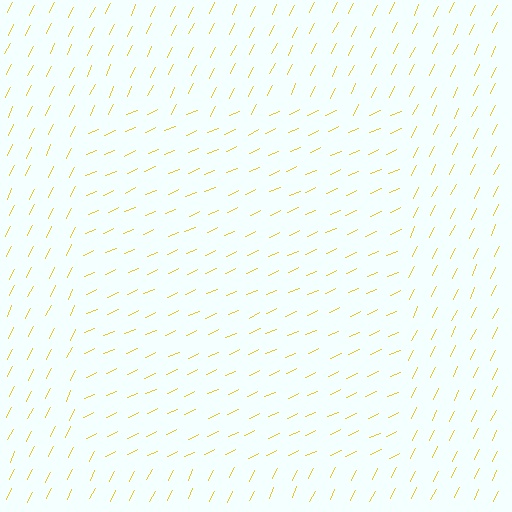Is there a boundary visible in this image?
Yes, there is a texture boundary formed by a change in line orientation.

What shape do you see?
I see a rectangle.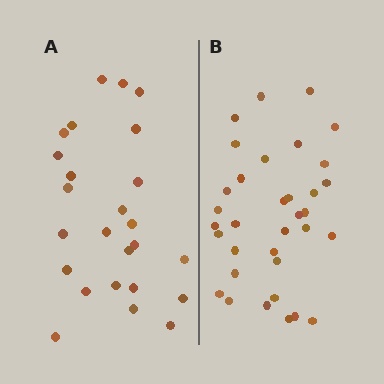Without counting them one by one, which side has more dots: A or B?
Region B (the right region) has more dots.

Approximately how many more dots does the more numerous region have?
Region B has roughly 8 or so more dots than region A.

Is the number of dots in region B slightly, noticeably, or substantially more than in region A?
Region B has noticeably more, but not dramatically so. The ratio is roughly 1.4 to 1.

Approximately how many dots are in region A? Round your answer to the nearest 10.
About 20 dots. (The exact count is 25, which rounds to 20.)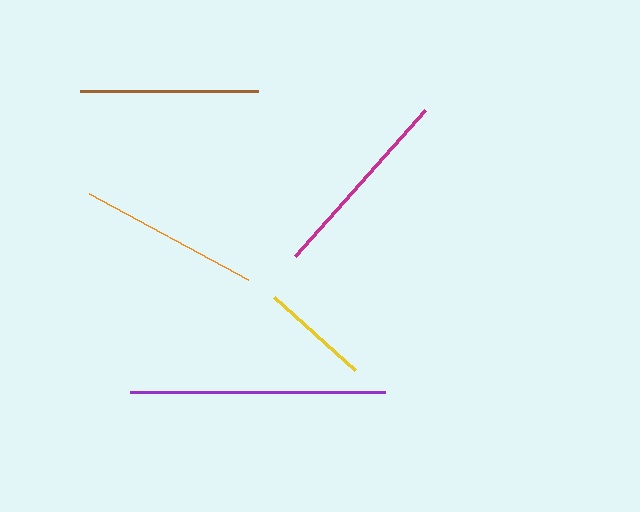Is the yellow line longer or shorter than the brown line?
The brown line is longer than the yellow line.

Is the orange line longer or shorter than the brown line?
The orange line is longer than the brown line.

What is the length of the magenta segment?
The magenta segment is approximately 196 pixels long.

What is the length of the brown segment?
The brown segment is approximately 178 pixels long.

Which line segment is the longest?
The purple line is the longest at approximately 255 pixels.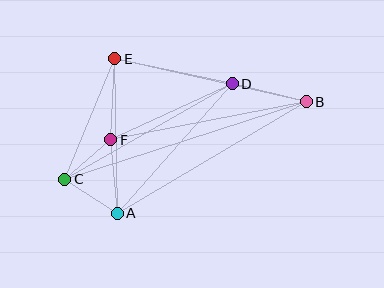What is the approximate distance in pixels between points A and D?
The distance between A and D is approximately 174 pixels.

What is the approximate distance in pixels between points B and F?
The distance between B and F is approximately 199 pixels.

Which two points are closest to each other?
Points C and F are closest to each other.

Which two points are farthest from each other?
Points B and C are farthest from each other.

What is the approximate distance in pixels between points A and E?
The distance between A and E is approximately 155 pixels.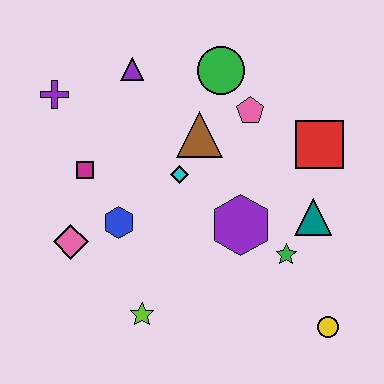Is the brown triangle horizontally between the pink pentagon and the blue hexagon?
Yes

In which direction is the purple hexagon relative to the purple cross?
The purple hexagon is to the right of the purple cross.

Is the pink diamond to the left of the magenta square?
Yes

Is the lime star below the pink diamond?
Yes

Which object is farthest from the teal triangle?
The purple cross is farthest from the teal triangle.